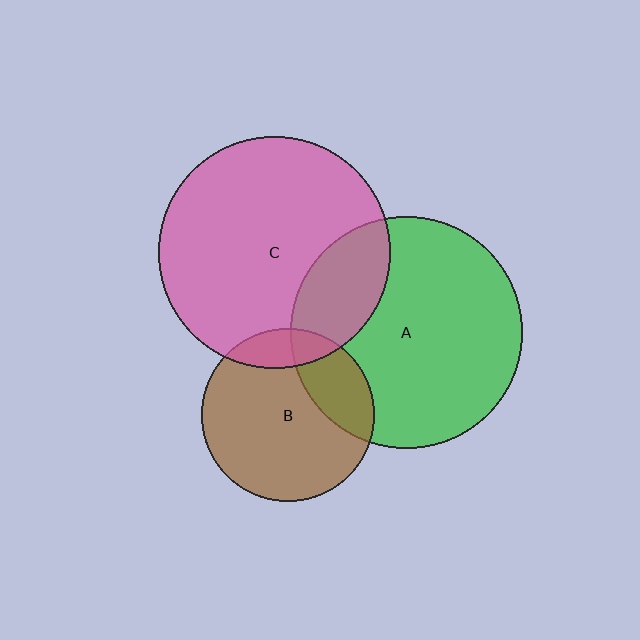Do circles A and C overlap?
Yes.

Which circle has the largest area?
Circle A (green).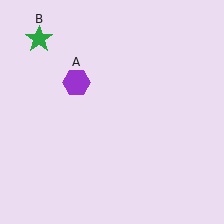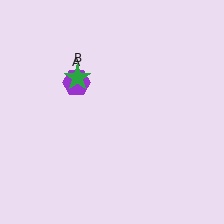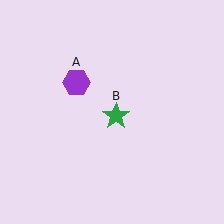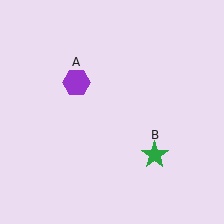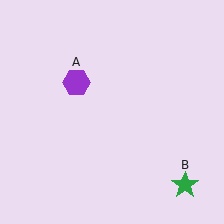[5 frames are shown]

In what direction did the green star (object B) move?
The green star (object B) moved down and to the right.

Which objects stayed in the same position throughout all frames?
Purple hexagon (object A) remained stationary.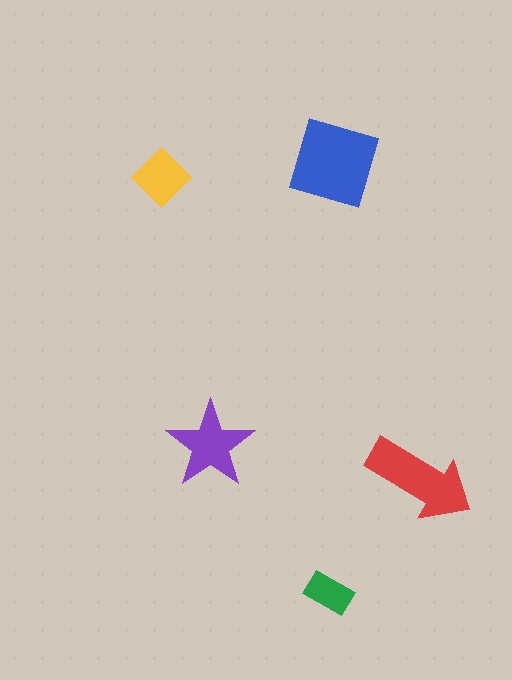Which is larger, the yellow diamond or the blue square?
The blue square.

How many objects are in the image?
There are 5 objects in the image.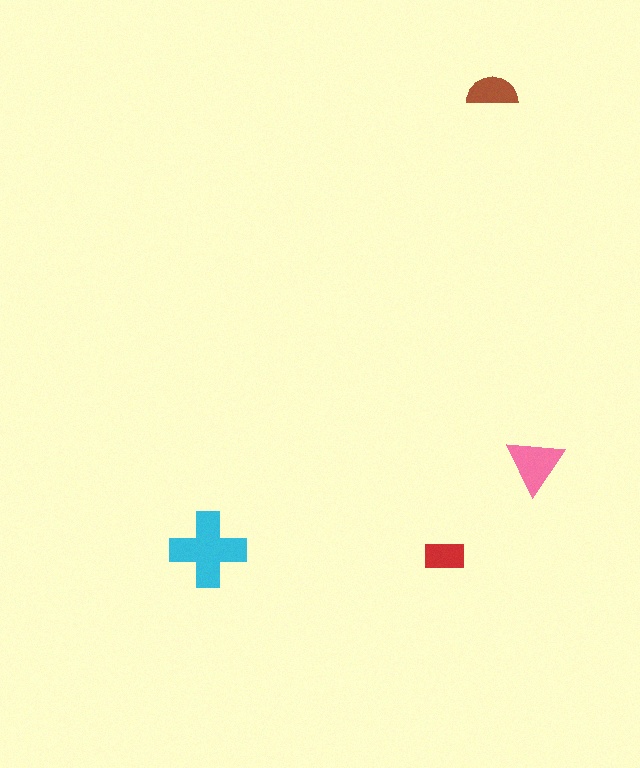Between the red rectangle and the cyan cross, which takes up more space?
The cyan cross.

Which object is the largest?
The cyan cross.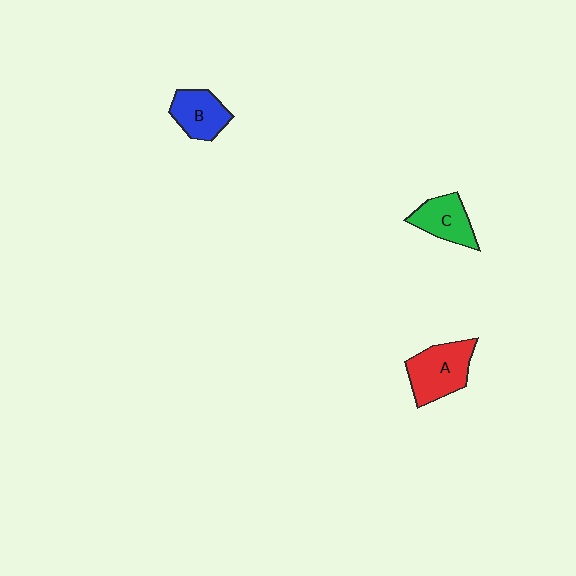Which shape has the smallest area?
Shape C (green).